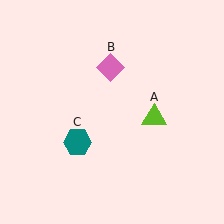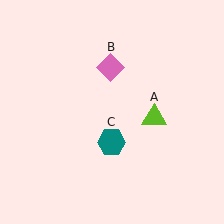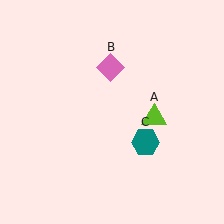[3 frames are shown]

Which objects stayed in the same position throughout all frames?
Lime triangle (object A) and pink diamond (object B) remained stationary.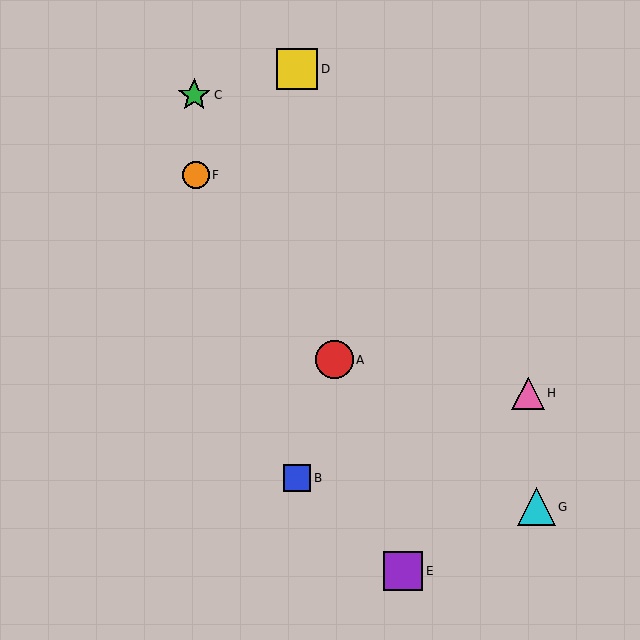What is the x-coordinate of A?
Object A is at x≈335.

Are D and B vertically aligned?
Yes, both are at x≈297.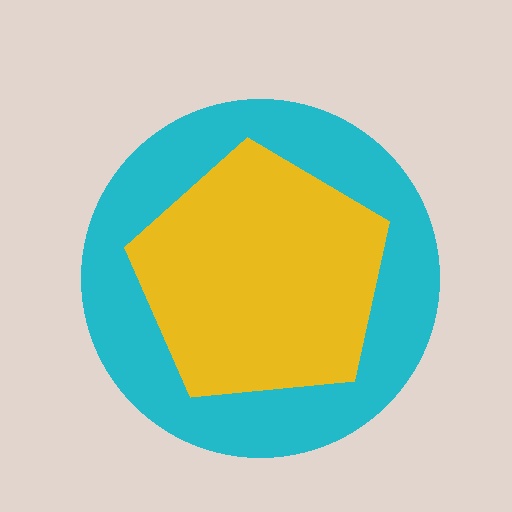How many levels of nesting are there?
2.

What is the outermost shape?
The cyan circle.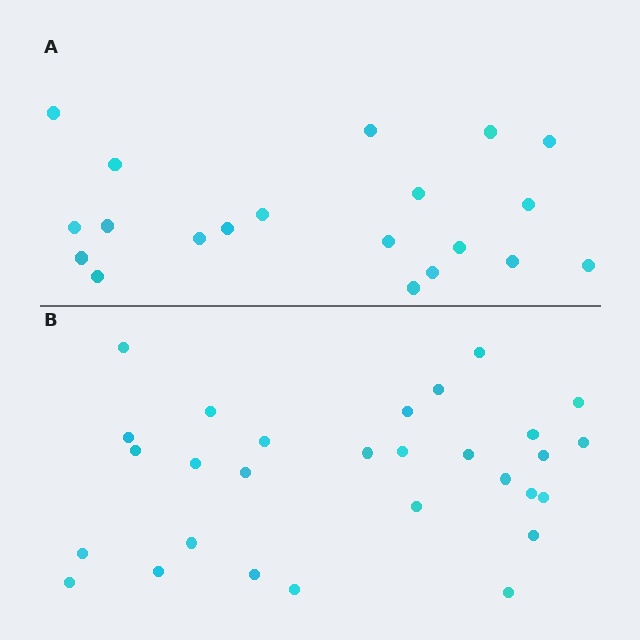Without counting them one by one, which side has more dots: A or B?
Region B (the bottom region) has more dots.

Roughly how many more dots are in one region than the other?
Region B has roughly 8 or so more dots than region A.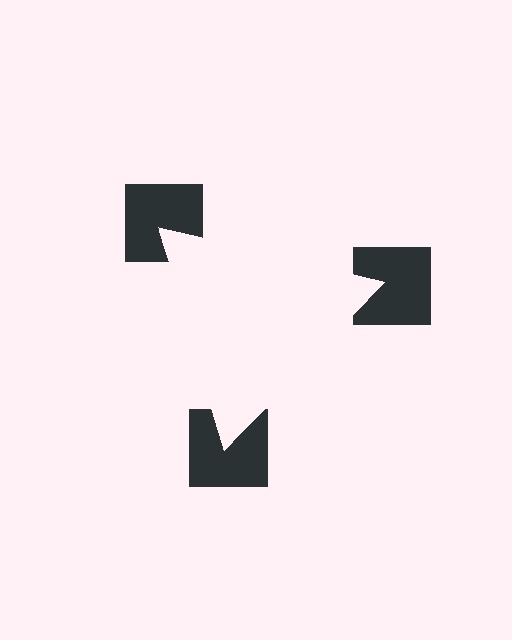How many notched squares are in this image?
There are 3 — one at each vertex of the illusory triangle.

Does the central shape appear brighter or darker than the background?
It typically appears slightly brighter than the background, even though no actual brightness change is drawn.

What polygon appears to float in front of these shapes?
An illusory triangle — its edges are inferred from the aligned wedge cuts in the notched squares, not physically drawn.